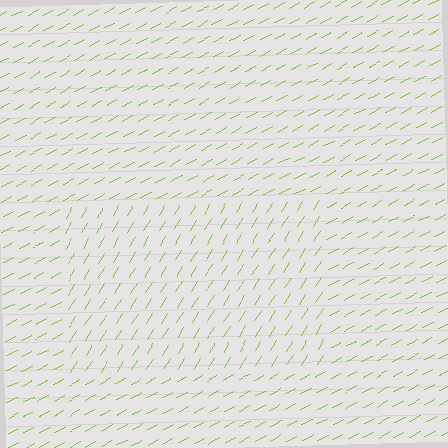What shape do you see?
I see a rectangle.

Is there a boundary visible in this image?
Yes, there is a texture boundary formed by a change in line orientation.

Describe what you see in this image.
The image is filled with small lime line segments. A rectangle region in the image has lines oriented differently from the surrounding lines, creating a visible texture boundary.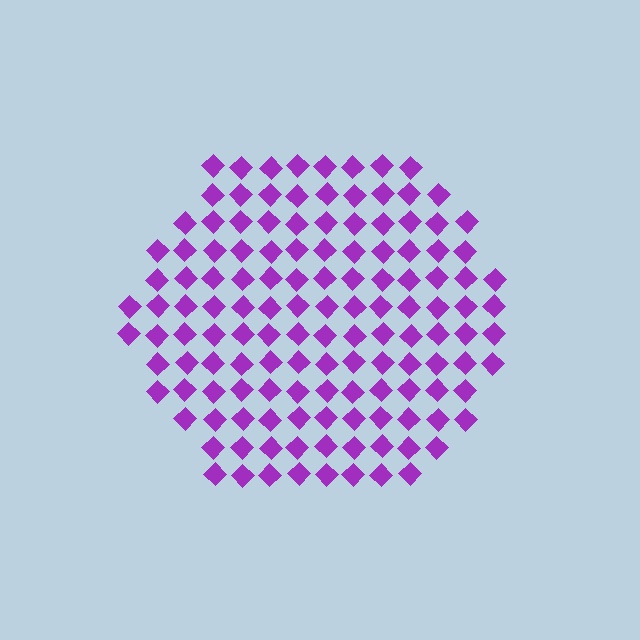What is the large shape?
The large shape is a hexagon.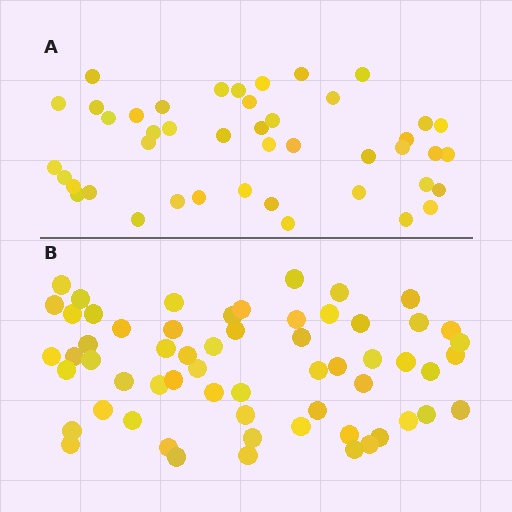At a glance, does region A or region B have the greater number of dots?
Region B (the bottom region) has more dots.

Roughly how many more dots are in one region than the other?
Region B has approximately 15 more dots than region A.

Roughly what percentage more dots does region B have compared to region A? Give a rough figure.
About 35% more.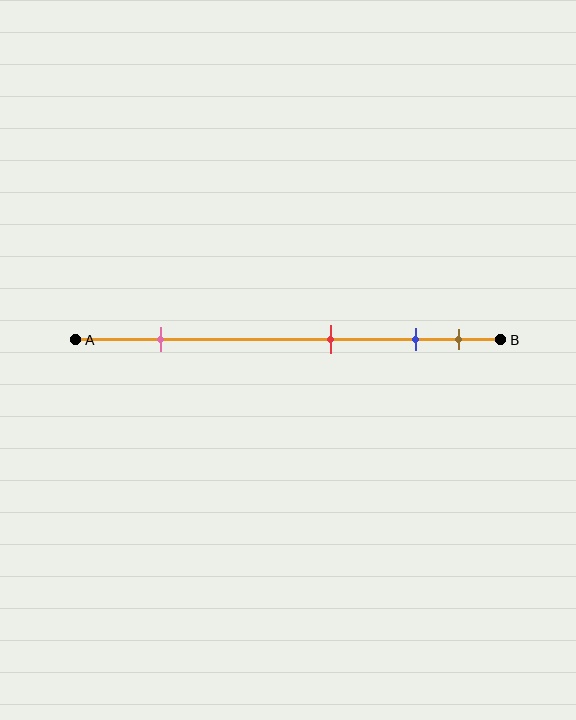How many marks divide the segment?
There are 4 marks dividing the segment.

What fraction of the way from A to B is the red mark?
The red mark is approximately 60% (0.6) of the way from A to B.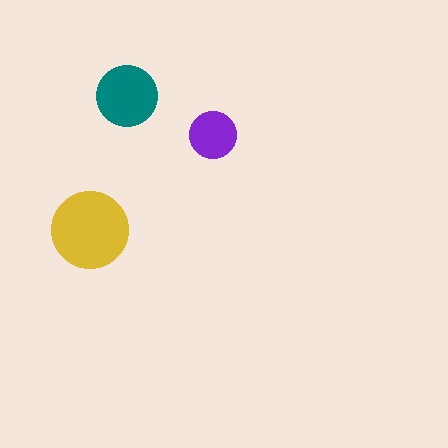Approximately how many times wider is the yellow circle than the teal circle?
About 1.5 times wider.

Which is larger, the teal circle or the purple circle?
The teal one.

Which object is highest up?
The teal circle is topmost.